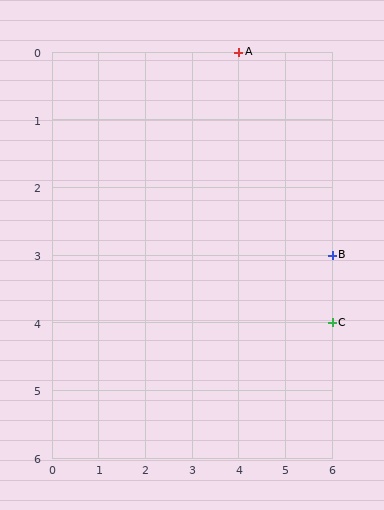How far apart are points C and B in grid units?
Points C and B are 1 row apart.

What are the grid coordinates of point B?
Point B is at grid coordinates (6, 3).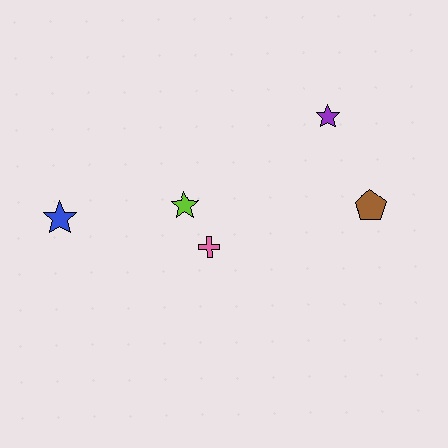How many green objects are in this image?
There are no green objects.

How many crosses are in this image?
There is 1 cross.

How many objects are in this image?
There are 5 objects.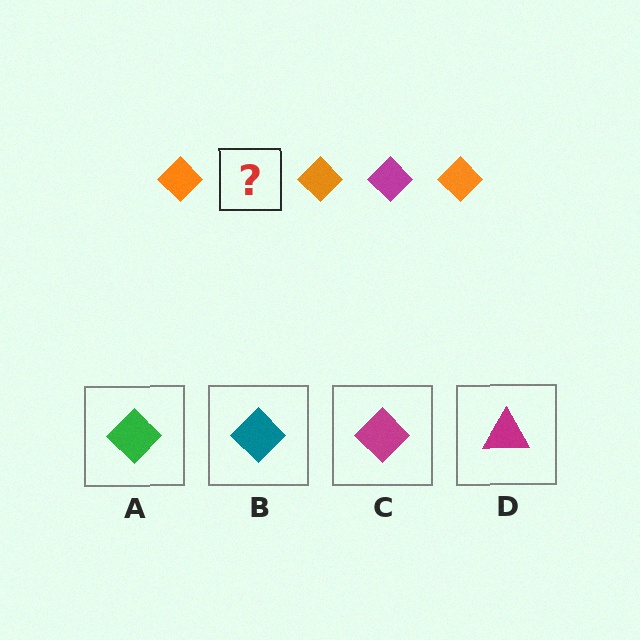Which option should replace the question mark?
Option C.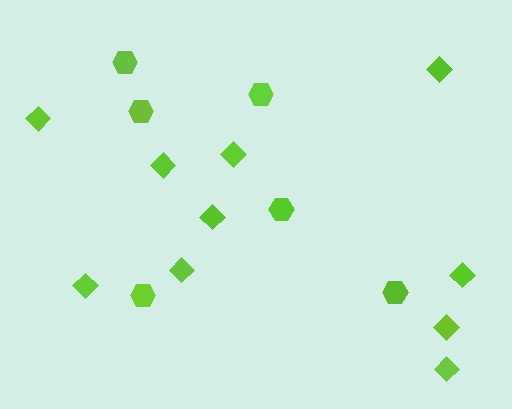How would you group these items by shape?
There are 2 groups: one group of diamonds (10) and one group of hexagons (6).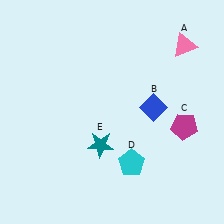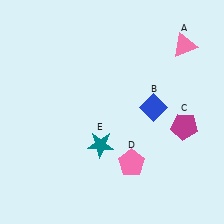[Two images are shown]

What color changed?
The pentagon (D) changed from cyan in Image 1 to pink in Image 2.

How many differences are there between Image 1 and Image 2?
There is 1 difference between the two images.